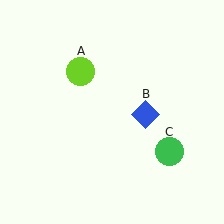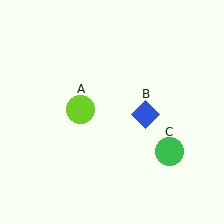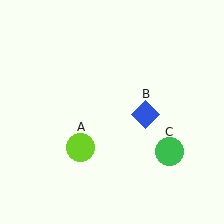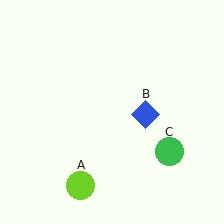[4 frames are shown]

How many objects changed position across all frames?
1 object changed position: lime circle (object A).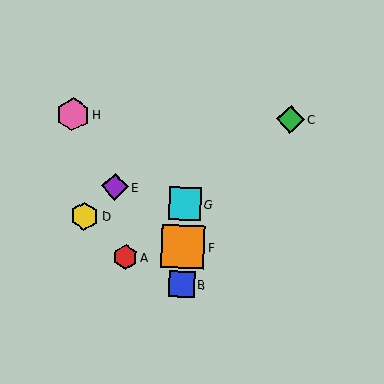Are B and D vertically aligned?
No, B is at x≈181 and D is at x≈85.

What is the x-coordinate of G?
Object G is at x≈185.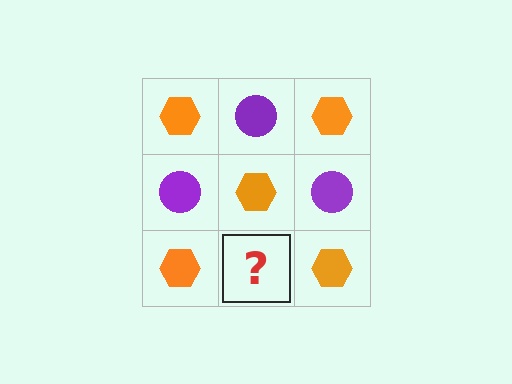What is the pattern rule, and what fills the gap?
The rule is that it alternates orange hexagon and purple circle in a checkerboard pattern. The gap should be filled with a purple circle.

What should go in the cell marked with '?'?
The missing cell should contain a purple circle.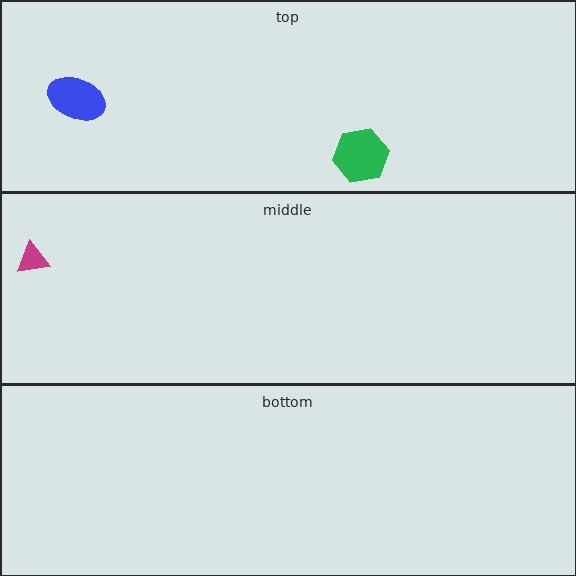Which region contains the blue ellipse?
The top region.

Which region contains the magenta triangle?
The middle region.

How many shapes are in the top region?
2.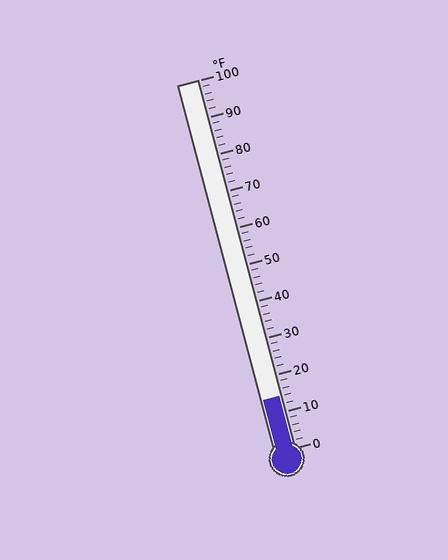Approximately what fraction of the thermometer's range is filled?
The thermometer is filled to approximately 15% of its range.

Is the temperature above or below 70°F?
The temperature is below 70°F.